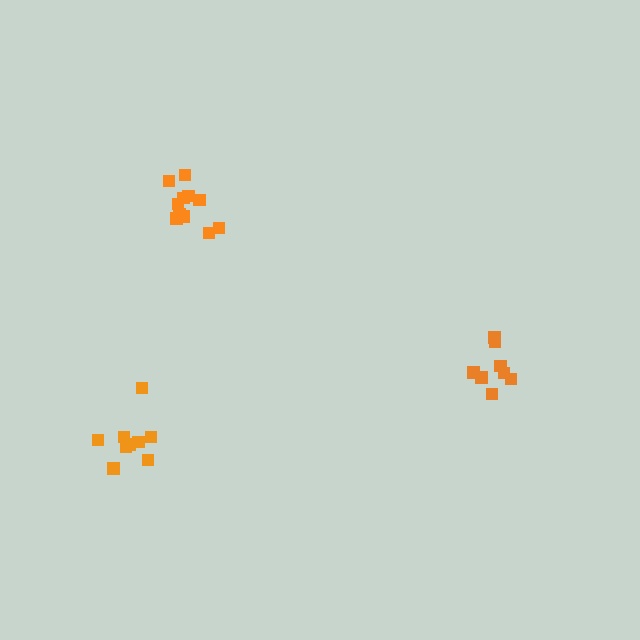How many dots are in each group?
Group 1: 9 dots, Group 2: 11 dots, Group 3: 8 dots (28 total).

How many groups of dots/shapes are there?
There are 3 groups.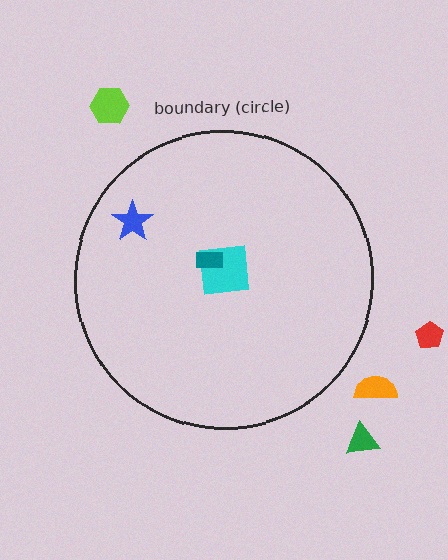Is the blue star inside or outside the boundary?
Inside.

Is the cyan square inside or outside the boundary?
Inside.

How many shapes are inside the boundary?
3 inside, 4 outside.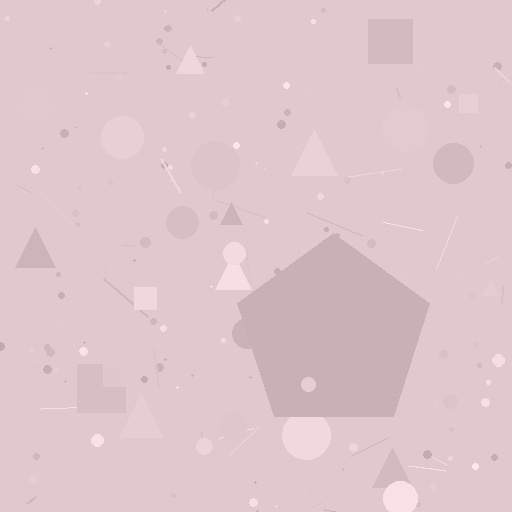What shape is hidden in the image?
A pentagon is hidden in the image.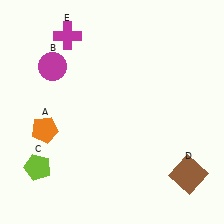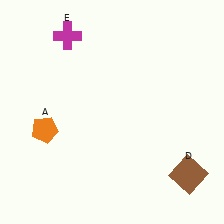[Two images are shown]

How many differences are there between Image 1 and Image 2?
There are 2 differences between the two images.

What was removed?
The magenta circle (B), the lime pentagon (C) were removed in Image 2.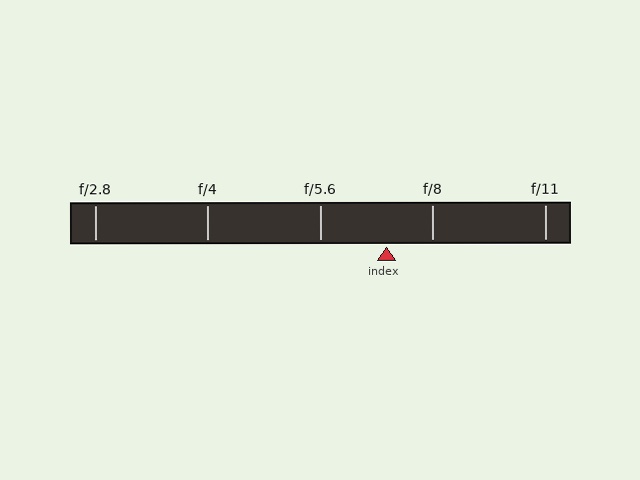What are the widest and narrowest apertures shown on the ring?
The widest aperture shown is f/2.8 and the narrowest is f/11.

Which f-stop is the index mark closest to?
The index mark is closest to f/8.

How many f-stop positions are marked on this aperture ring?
There are 5 f-stop positions marked.